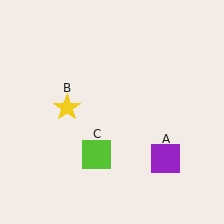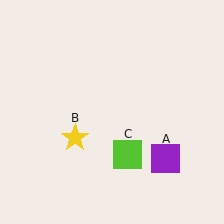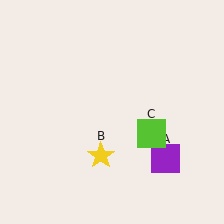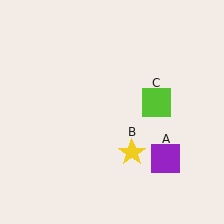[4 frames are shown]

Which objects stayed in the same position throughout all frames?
Purple square (object A) remained stationary.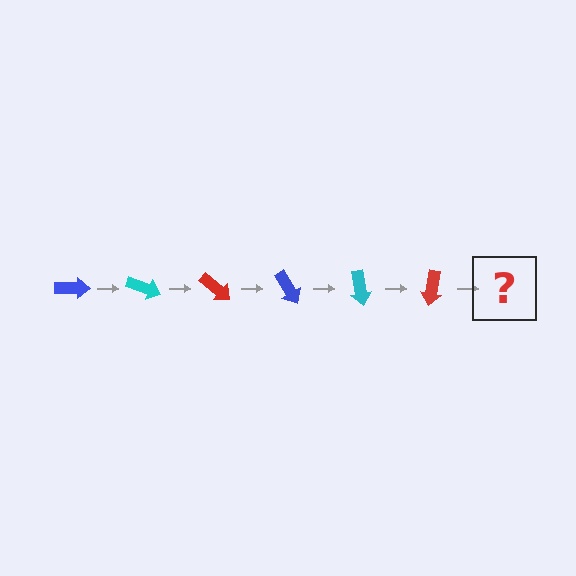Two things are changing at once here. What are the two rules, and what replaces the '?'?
The two rules are that it rotates 20 degrees each step and the color cycles through blue, cyan, and red. The '?' should be a blue arrow, rotated 120 degrees from the start.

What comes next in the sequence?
The next element should be a blue arrow, rotated 120 degrees from the start.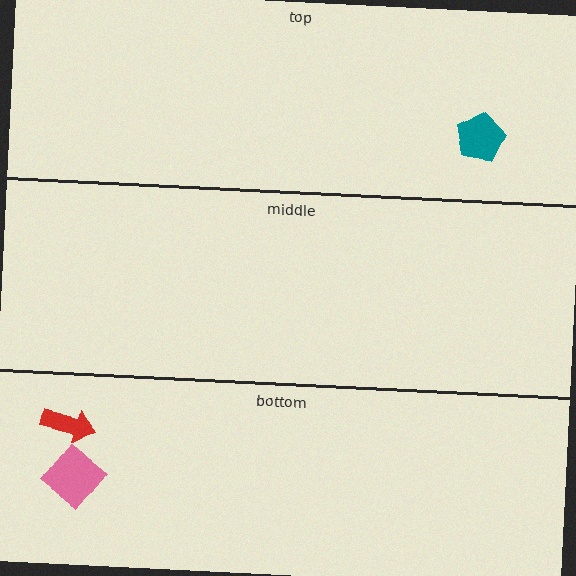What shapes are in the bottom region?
The red arrow, the pink diamond.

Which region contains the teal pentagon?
The top region.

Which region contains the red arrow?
The bottom region.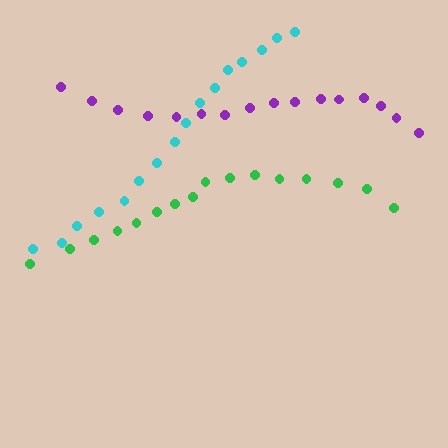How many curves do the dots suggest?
There are 3 distinct paths.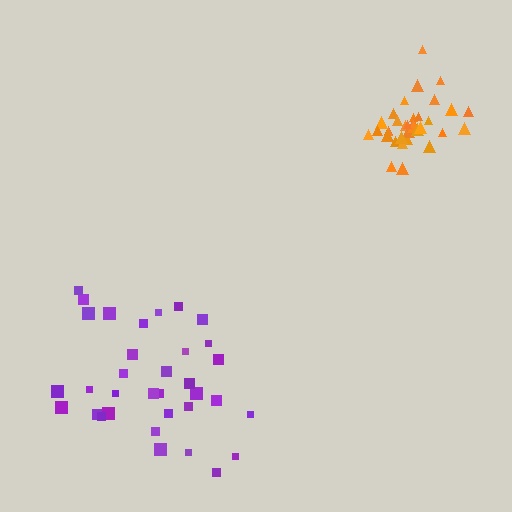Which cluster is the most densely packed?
Orange.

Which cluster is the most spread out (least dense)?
Purple.